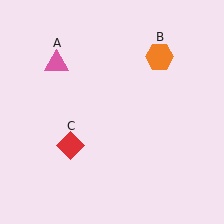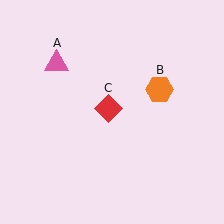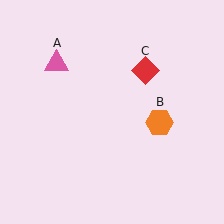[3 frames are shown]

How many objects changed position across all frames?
2 objects changed position: orange hexagon (object B), red diamond (object C).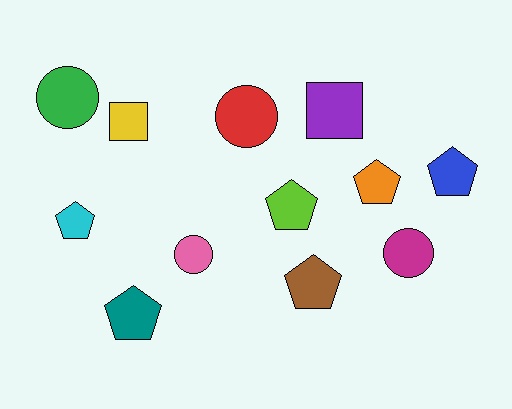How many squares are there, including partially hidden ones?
There are 2 squares.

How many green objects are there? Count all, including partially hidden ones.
There is 1 green object.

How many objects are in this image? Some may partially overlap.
There are 12 objects.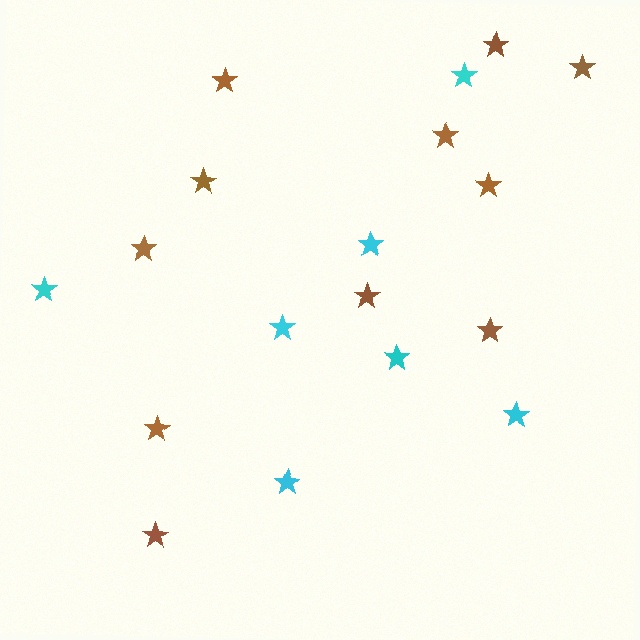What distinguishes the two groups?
There are 2 groups: one group of cyan stars (7) and one group of brown stars (11).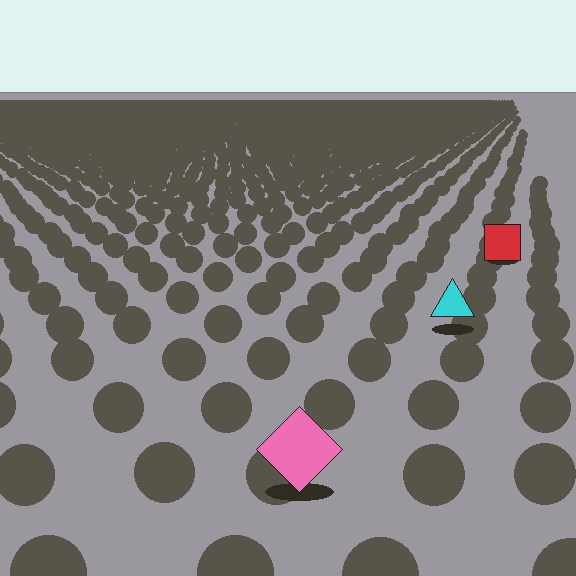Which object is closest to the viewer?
The pink diamond is closest. The texture marks near it are larger and more spread out.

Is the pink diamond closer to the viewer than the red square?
Yes. The pink diamond is closer — you can tell from the texture gradient: the ground texture is coarser near it.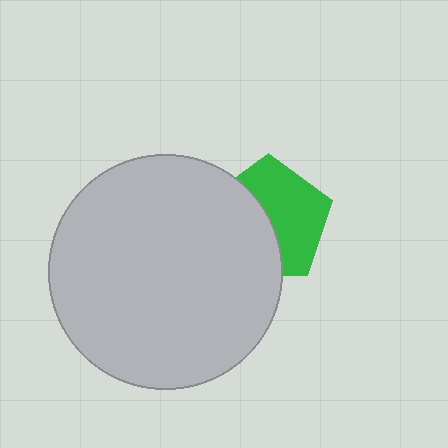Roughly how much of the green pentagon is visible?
About half of it is visible (roughly 53%).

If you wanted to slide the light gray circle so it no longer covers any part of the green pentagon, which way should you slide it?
Slide it left — that is the most direct way to separate the two shapes.